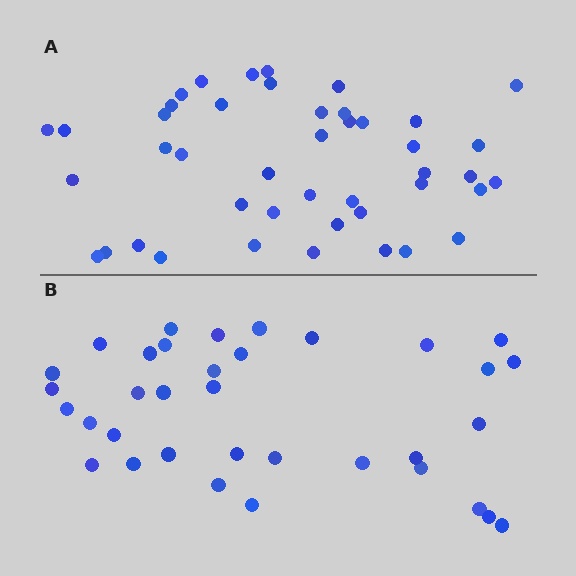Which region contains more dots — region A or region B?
Region A (the top region) has more dots.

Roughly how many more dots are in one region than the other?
Region A has roughly 8 or so more dots than region B.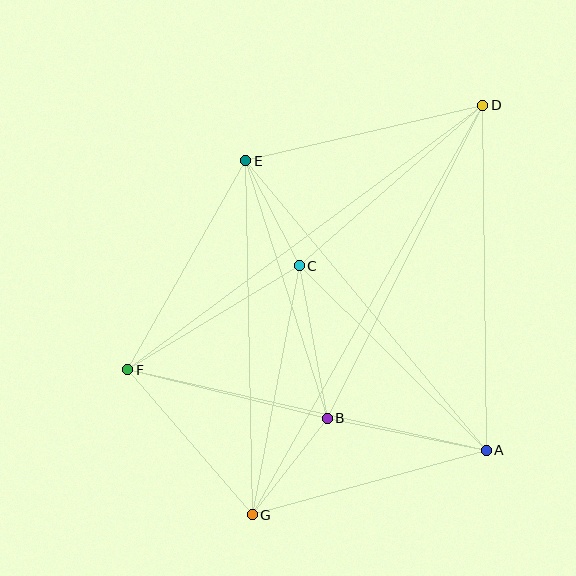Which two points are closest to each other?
Points C and E are closest to each other.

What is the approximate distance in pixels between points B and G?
The distance between B and G is approximately 122 pixels.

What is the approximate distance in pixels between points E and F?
The distance between E and F is approximately 240 pixels.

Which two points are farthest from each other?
Points D and G are farthest from each other.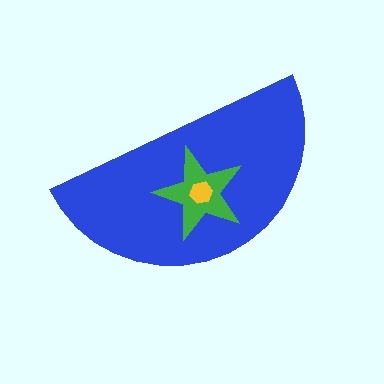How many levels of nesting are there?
3.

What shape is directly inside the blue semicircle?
The green star.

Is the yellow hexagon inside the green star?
Yes.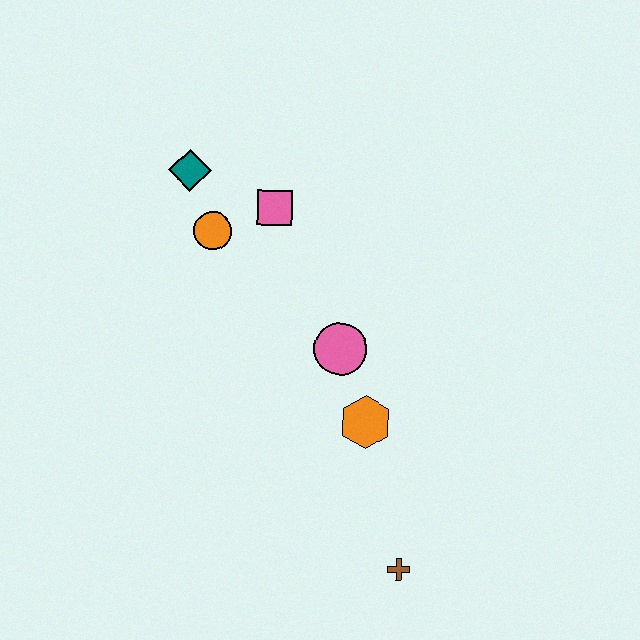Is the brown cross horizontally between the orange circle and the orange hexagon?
No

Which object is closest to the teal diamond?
The orange circle is closest to the teal diamond.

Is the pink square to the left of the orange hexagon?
Yes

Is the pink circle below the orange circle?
Yes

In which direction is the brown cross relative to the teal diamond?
The brown cross is below the teal diamond.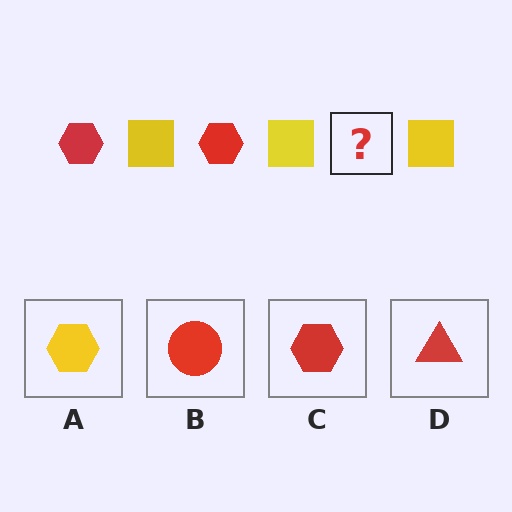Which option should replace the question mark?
Option C.